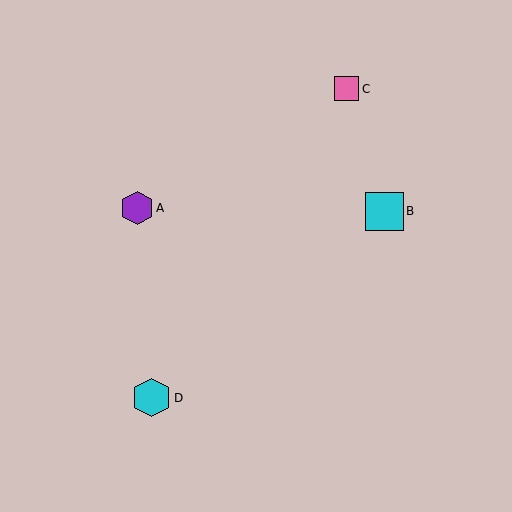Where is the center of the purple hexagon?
The center of the purple hexagon is at (137, 208).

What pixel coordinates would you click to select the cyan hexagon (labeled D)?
Click at (151, 398) to select the cyan hexagon D.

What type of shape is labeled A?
Shape A is a purple hexagon.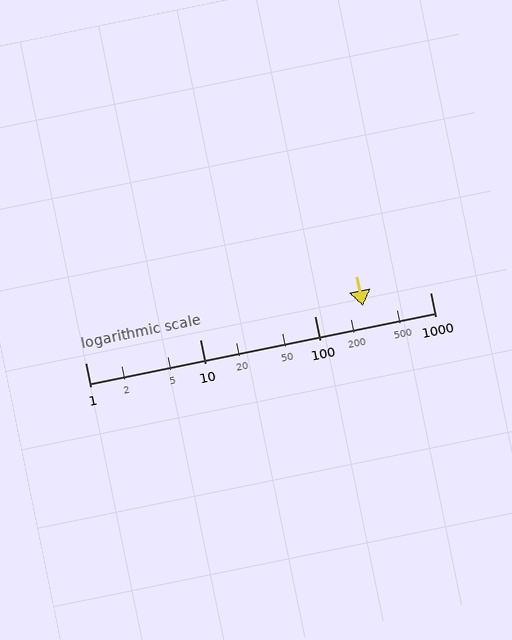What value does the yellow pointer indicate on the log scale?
The pointer indicates approximately 260.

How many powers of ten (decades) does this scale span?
The scale spans 3 decades, from 1 to 1000.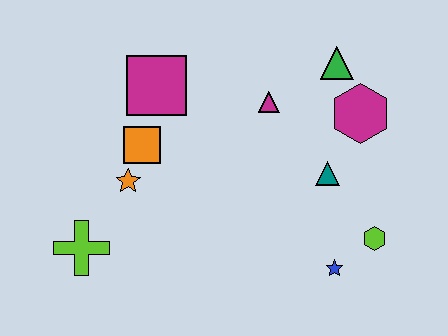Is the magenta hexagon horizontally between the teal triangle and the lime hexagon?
Yes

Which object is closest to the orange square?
The orange star is closest to the orange square.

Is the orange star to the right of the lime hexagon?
No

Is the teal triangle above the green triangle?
No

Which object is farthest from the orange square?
The lime hexagon is farthest from the orange square.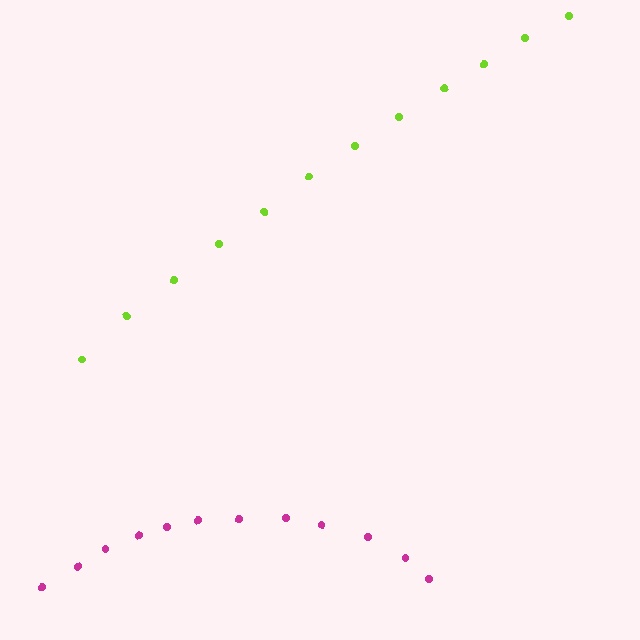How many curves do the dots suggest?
There are 2 distinct paths.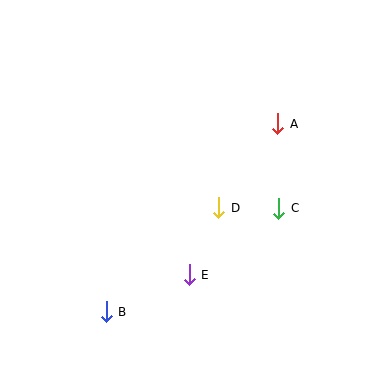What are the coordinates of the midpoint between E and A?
The midpoint between E and A is at (234, 199).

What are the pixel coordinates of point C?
Point C is at (279, 208).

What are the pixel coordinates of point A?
Point A is at (278, 124).